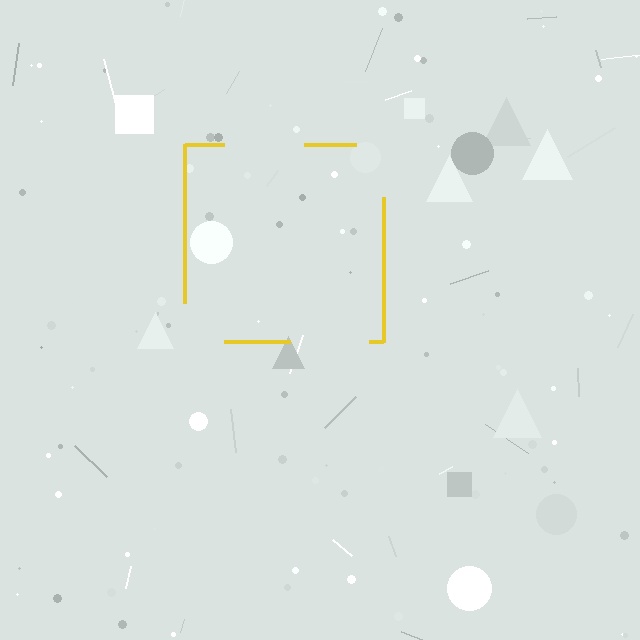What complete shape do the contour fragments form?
The contour fragments form a square.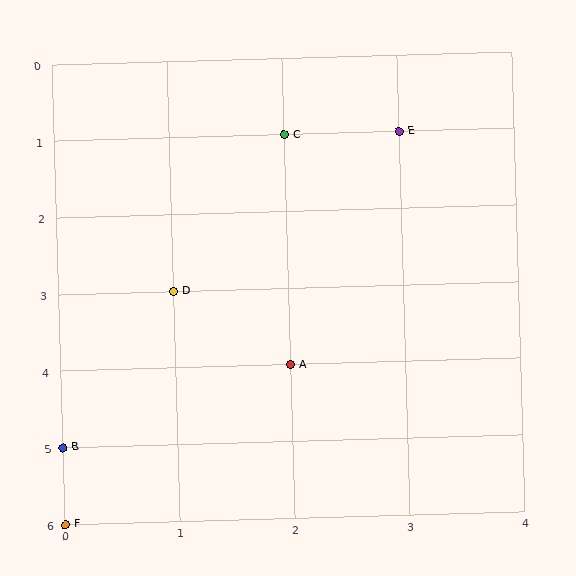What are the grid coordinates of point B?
Point B is at grid coordinates (0, 5).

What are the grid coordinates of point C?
Point C is at grid coordinates (2, 1).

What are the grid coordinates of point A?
Point A is at grid coordinates (2, 4).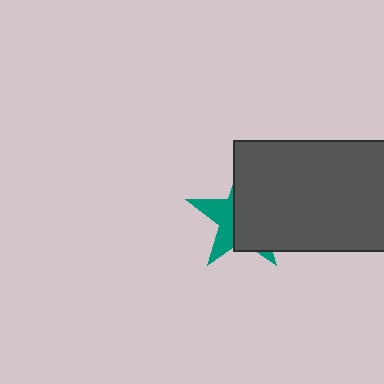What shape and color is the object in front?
The object in front is a dark gray rectangle.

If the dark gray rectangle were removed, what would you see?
You would see the complete teal star.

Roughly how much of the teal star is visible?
A small part of it is visible (roughly 38%).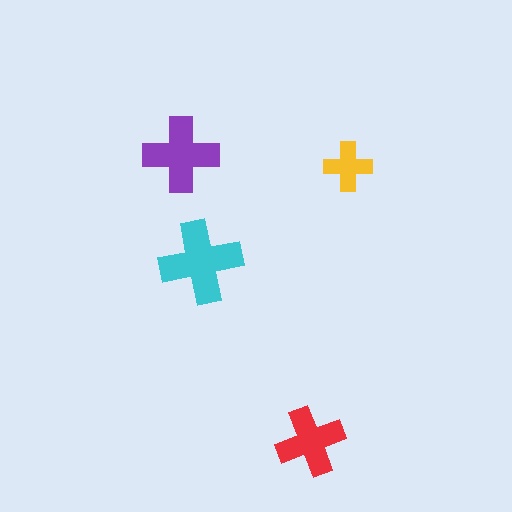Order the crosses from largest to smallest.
the cyan one, the purple one, the red one, the yellow one.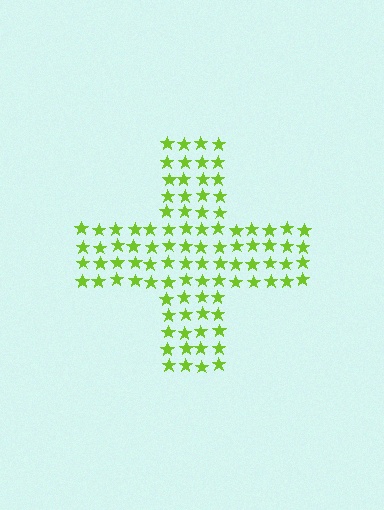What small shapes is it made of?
It is made of small stars.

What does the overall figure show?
The overall figure shows a cross.